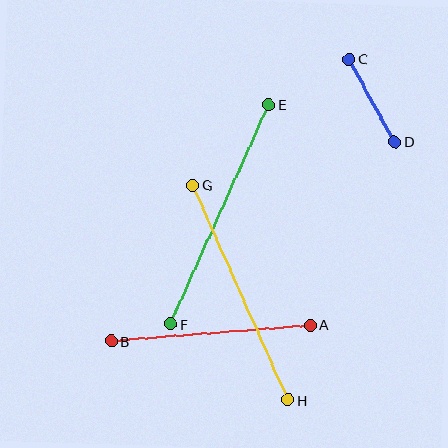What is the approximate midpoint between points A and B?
The midpoint is at approximately (211, 333) pixels.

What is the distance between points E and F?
The distance is approximately 240 pixels.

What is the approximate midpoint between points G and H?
The midpoint is at approximately (241, 292) pixels.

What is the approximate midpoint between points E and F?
The midpoint is at approximately (219, 215) pixels.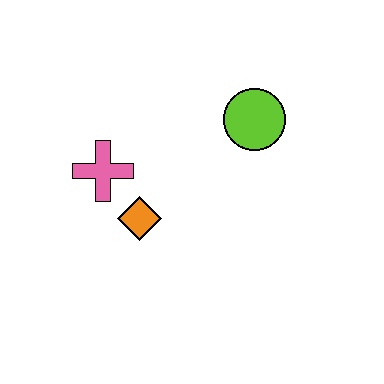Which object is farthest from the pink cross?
The lime circle is farthest from the pink cross.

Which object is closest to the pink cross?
The orange diamond is closest to the pink cross.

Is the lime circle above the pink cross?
Yes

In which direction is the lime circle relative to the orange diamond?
The lime circle is to the right of the orange diamond.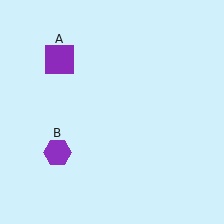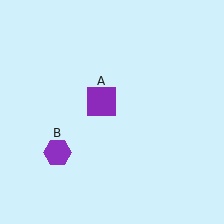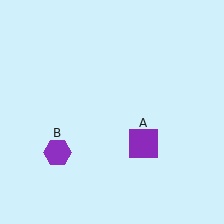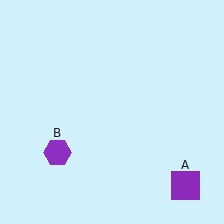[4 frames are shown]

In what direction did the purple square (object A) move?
The purple square (object A) moved down and to the right.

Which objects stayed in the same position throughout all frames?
Purple hexagon (object B) remained stationary.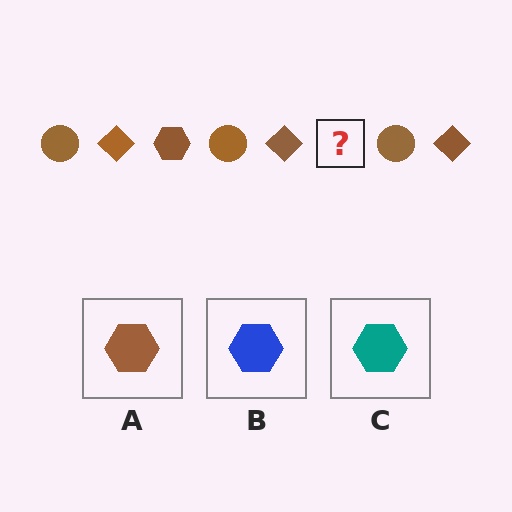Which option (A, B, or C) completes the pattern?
A.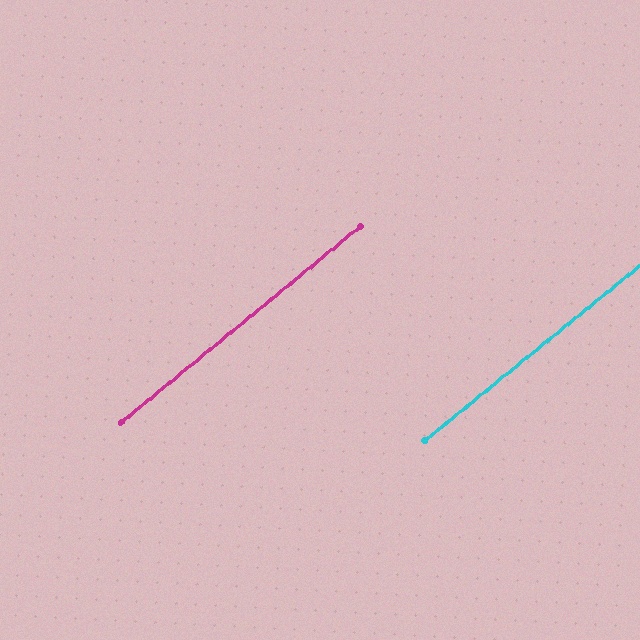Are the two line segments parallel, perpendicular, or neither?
Parallel — their directions differ by only 0.4°.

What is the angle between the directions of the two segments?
Approximately 0 degrees.